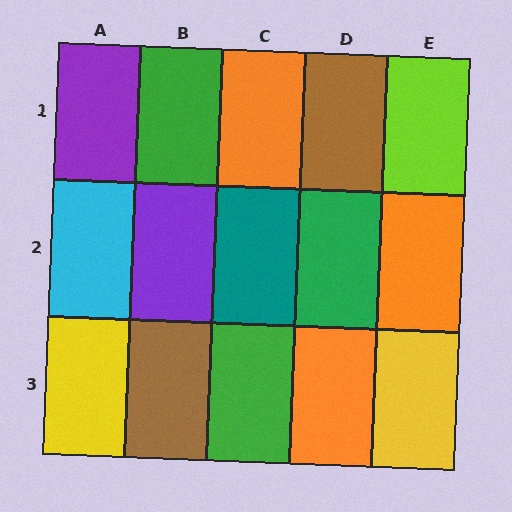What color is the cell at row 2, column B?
Purple.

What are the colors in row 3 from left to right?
Yellow, brown, green, orange, yellow.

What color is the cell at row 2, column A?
Cyan.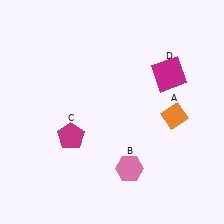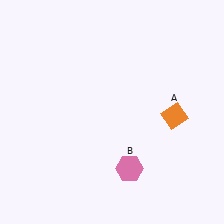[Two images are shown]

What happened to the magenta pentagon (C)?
The magenta pentagon (C) was removed in Image 2. It was in the bottom-left area of Image 1.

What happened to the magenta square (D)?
The magenta square (D) was removed in Image 2. It was in the top-right area of Image 1.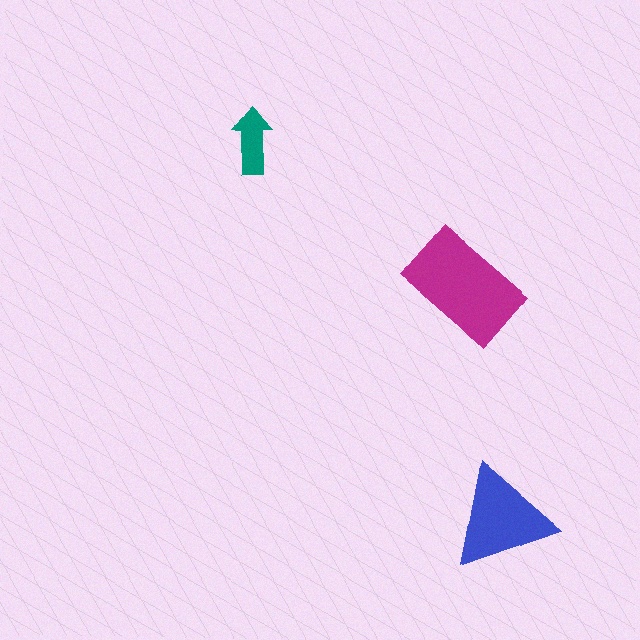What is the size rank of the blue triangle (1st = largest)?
2nd.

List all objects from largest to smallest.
The magenta rectangle, the blue triangle, the teal arrow.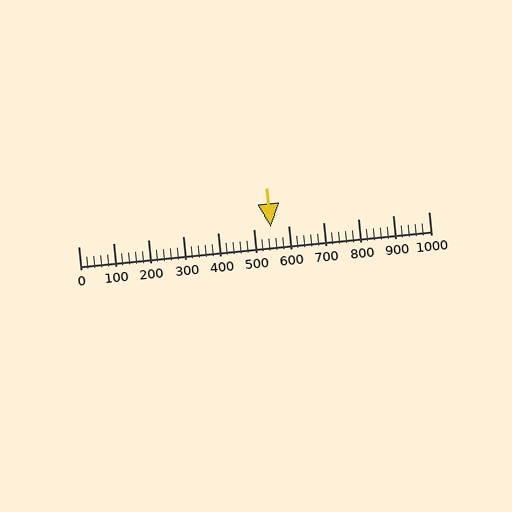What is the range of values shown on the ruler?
The ruler shows values from 0 to 1000.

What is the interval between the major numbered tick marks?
The major tick marks are spaced 100 units apart.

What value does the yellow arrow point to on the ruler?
The yellow arrow points to approximately 549.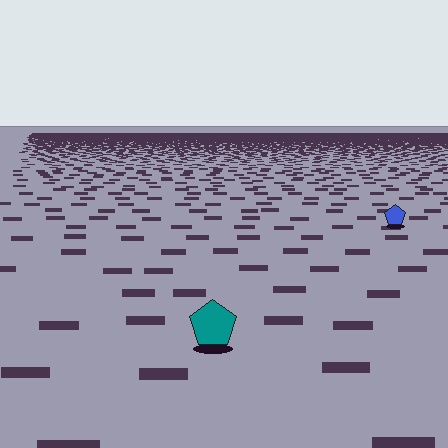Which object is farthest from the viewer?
The blue pentagon is farthest from the viewer. It appears smaller and the ground texture around it is denser.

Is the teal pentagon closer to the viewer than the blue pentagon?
Yes. The teal pentagon is closer — you can tell from the texture gradient: the ground texture is coarser near it.